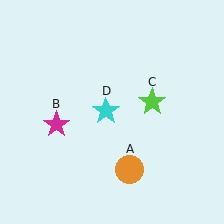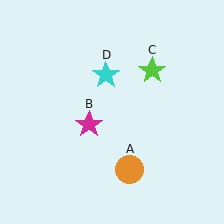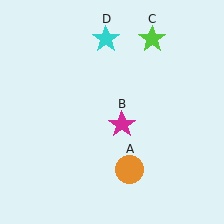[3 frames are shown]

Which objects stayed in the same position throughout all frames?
Orange circle (object A) remained stationary.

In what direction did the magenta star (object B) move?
The magenta star (object B) moved right.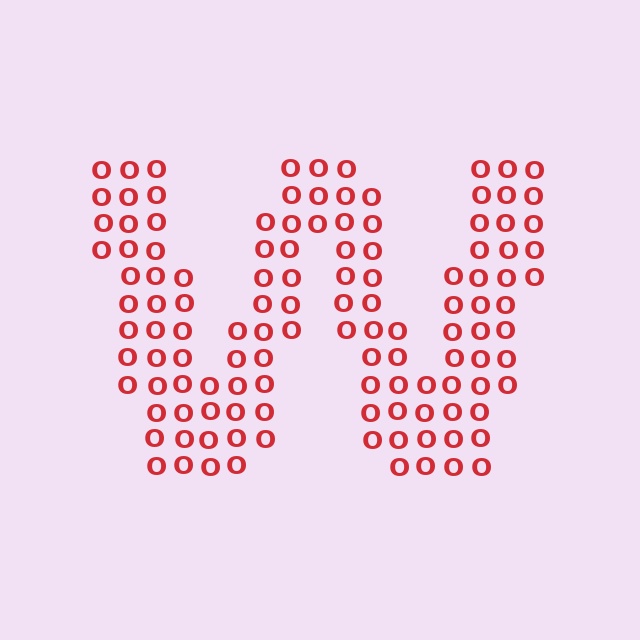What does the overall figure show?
The overall figure shows the letter W.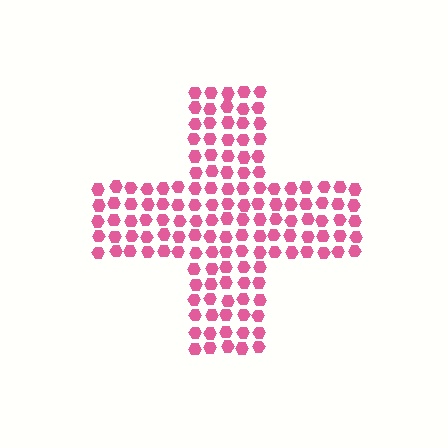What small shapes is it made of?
It is made of small hexagons.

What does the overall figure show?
The overall figure shows a cross.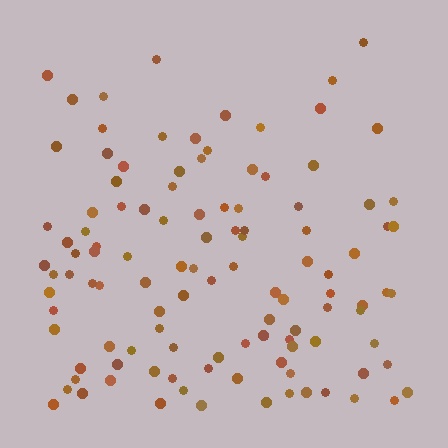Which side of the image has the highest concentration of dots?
The bottom.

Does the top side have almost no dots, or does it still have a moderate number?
Still a moderate number, just noticeably fewer than the bottom.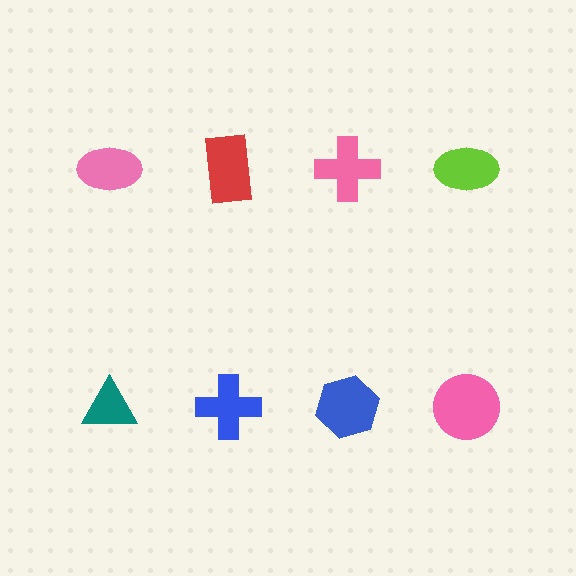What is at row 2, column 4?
A pink circle.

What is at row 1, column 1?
A pink ellipse.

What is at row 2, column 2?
A blue cross.